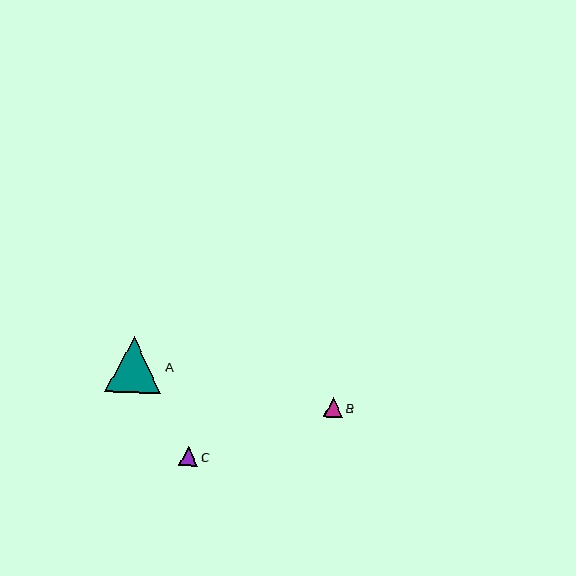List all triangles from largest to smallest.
From largest to smallest: A, B, C.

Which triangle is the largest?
Triangle A is the largest with a size of approximately 57 pixels.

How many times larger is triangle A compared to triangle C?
Triangle A is approximately 3.0 times the size of triangle C.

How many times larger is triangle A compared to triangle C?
Triangle A is approximately 3.0 times the size of triangle C.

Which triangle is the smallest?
Triangle C is the smallest with a size of approximately 19 pixels.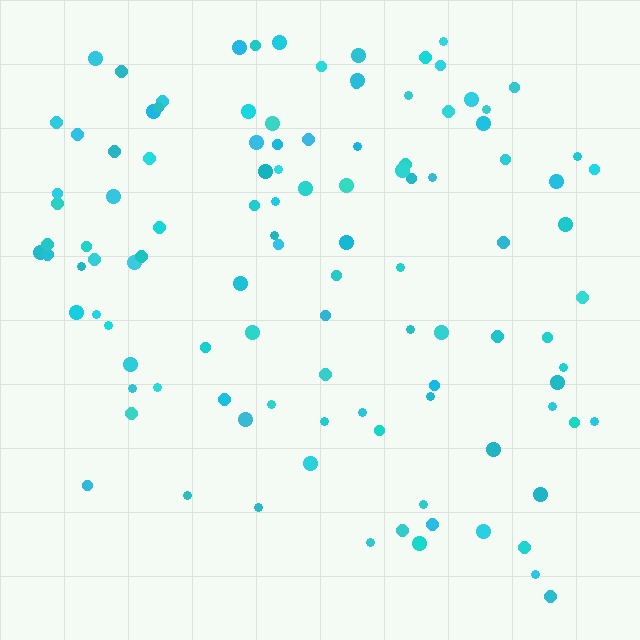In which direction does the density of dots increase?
From bottom to top, with the top side densest.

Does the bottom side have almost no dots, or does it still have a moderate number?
Still a moderate number, just noticeably fewer than the top.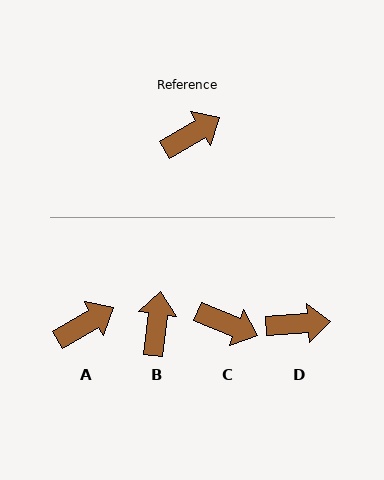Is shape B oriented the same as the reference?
No, it is off by about 53 degrees.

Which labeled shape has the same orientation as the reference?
A.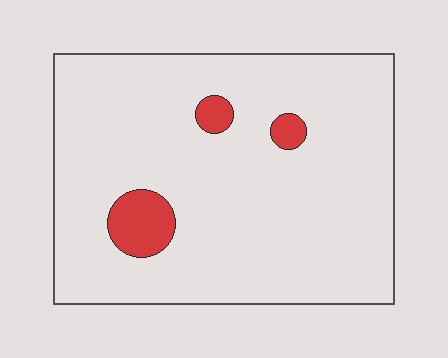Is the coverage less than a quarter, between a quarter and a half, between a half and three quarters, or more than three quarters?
Less than a quarter.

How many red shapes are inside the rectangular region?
3.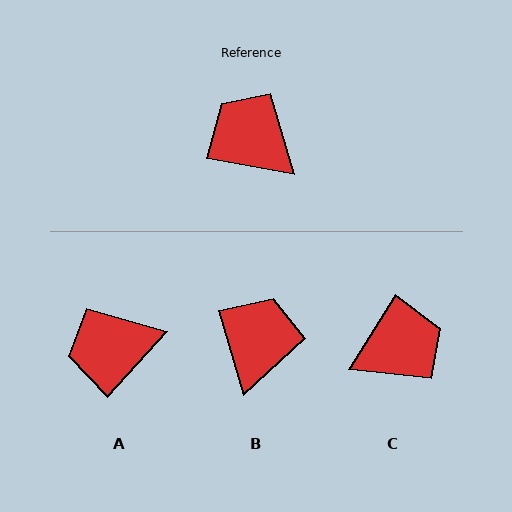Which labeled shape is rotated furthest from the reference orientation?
C, about 112 degrees away.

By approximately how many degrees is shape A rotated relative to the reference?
Approximately 58 degrees counter-clockwise.